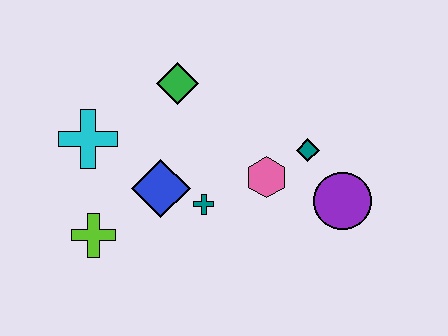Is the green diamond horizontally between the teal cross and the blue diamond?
Yes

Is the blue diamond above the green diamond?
No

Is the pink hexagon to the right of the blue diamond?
Yes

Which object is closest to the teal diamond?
The pink hexagon is closest to the teal diamond.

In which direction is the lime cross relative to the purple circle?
The lime cross is to the left of the purple circle.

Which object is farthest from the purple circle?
The cyan cross is farthest from the purple circle.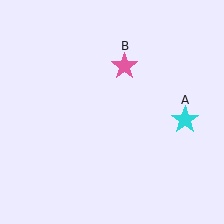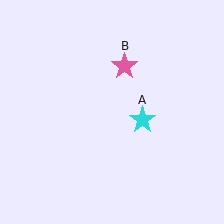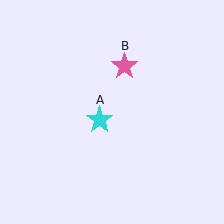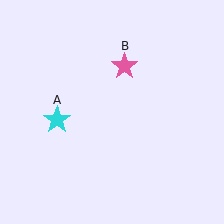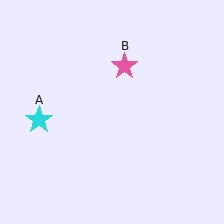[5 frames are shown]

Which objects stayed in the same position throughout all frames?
Pink star (object B) remained stationary.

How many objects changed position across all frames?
1 object changed position: cyan star (object A).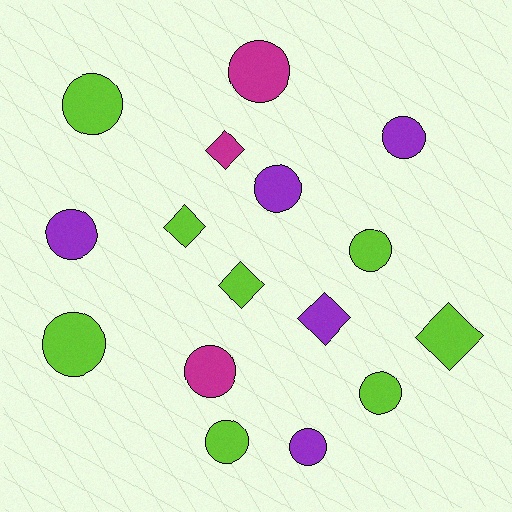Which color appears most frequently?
Lime, with 8 objects.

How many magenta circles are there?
There are 2 magenta circles.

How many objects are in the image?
There are 16 objects.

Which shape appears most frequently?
Circle, with 11 objects.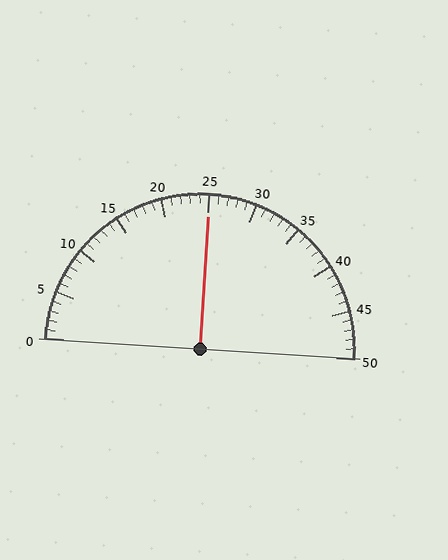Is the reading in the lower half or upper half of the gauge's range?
The reading is in the upper half of the range (0 to 50).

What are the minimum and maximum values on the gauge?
The gauge ranges from 0 to 50.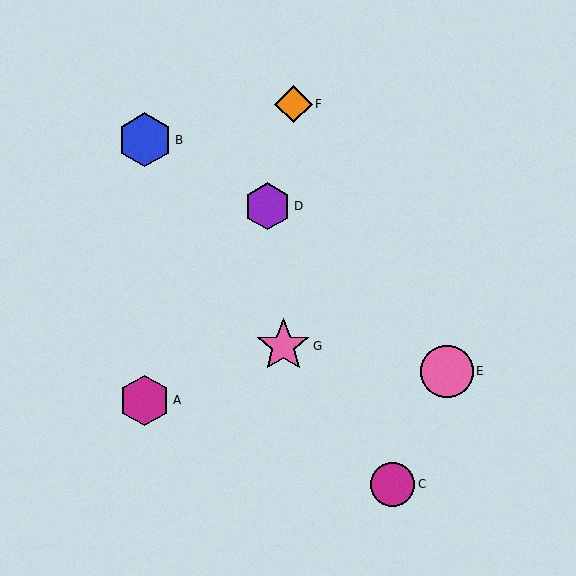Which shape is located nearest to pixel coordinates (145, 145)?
The blue hexagon (labeled B) at (145, 140) is nearest to that location.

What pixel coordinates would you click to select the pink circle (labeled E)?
Click at (447, 371) to select the pink circle E.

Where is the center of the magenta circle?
The center of the magenta circle is at (393, 484).